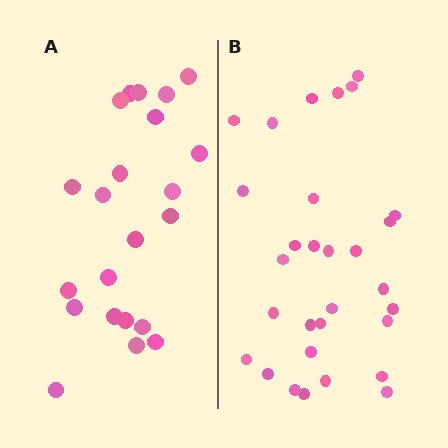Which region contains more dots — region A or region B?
Region B (the right region) has more dots.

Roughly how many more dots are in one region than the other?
Region B has roughly 8 or so more dots than region A.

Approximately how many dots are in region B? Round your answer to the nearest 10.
About 30 dots.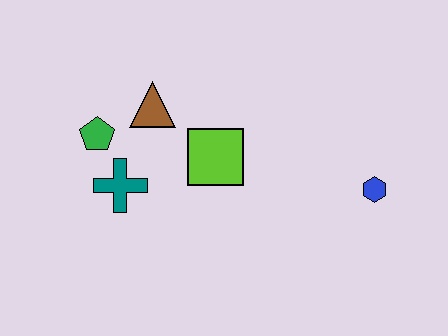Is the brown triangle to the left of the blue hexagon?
Yes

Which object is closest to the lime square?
The brown triangle is closest to the lime square.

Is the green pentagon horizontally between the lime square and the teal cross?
No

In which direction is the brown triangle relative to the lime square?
The brown triangle is to the left of the lime square.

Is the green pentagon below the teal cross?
No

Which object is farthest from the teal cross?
The blue hexagon is farthest from the teal cross.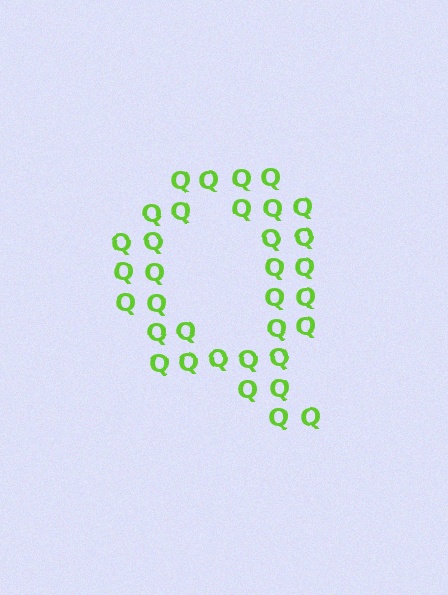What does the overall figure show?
The overall figure shows the letter Q.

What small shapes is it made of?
It is made of small letter Q's.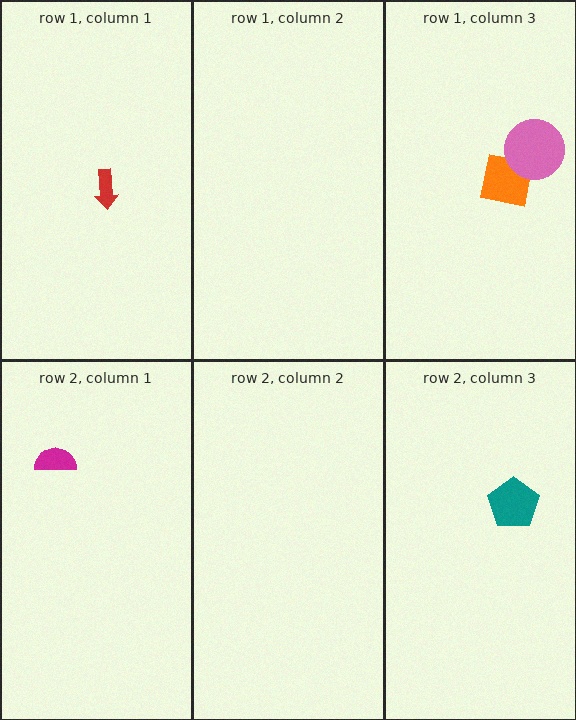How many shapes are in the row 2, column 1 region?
1.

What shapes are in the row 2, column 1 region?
The magenta semicircle.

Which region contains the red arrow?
The row 1, column 1 region.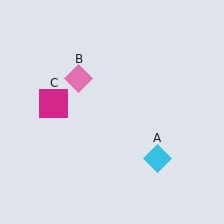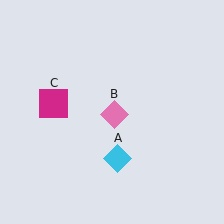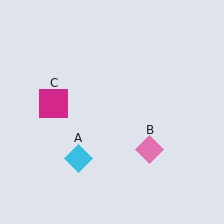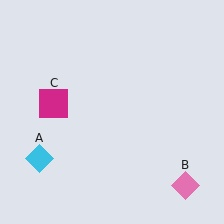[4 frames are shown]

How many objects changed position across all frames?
2 objects changed position: cyan diamond (object A), pink diamond (object B).